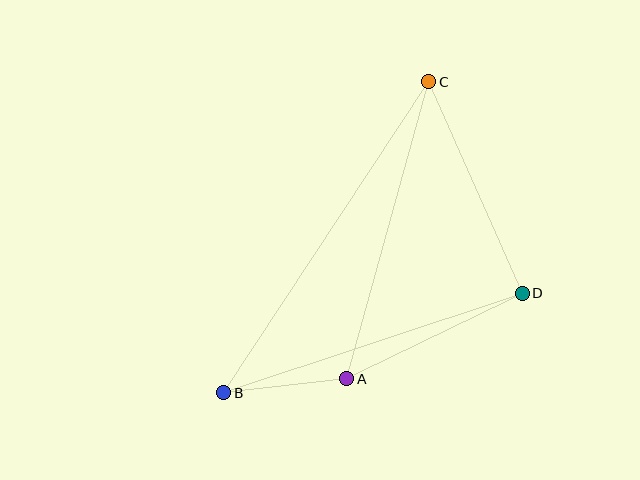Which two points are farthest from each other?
Points B and C are farthest from each other.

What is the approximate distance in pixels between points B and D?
The distance between B and D is approximately 314 pixels.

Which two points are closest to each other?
Points A and B are closest to each other.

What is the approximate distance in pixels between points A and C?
The distance between A and C is approximately 308 pixels.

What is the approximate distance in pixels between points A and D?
The distance between A and D is approximately 195 pixels.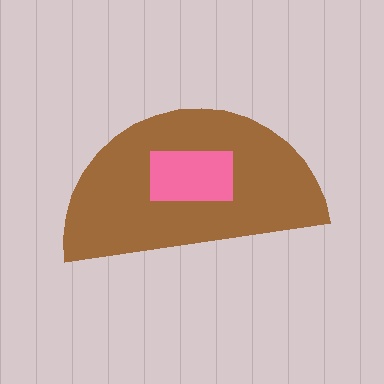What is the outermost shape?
The brown semicircle.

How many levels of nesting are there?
2.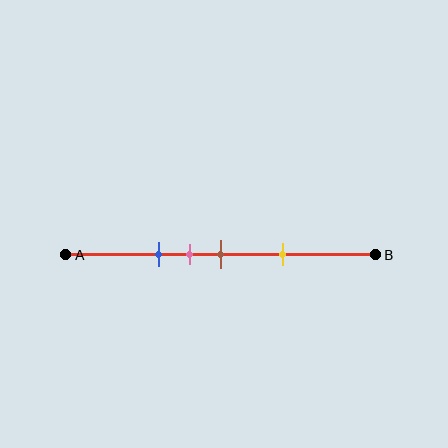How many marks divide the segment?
There are 4 marks dividing the segment.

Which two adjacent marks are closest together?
The pink and brown marks are the closest adjacent pair.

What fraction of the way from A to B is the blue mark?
The blue mark is approximately 30% (0.3) of the way from A to B.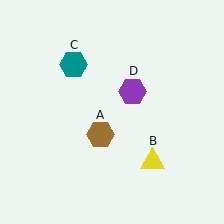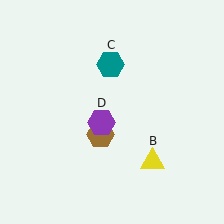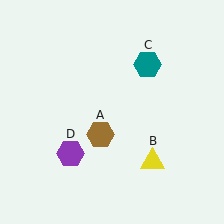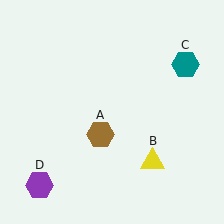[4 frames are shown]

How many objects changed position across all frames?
2 objects changed position: teal hexagon (object C), purple hexagon (object D).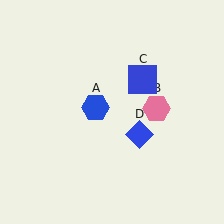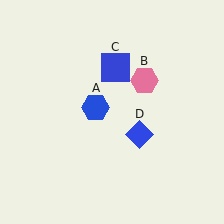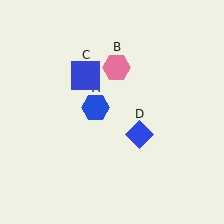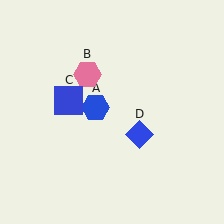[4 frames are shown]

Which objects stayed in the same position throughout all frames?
Blue hexagon (object A) and blue diamond (object D) remained stationary.